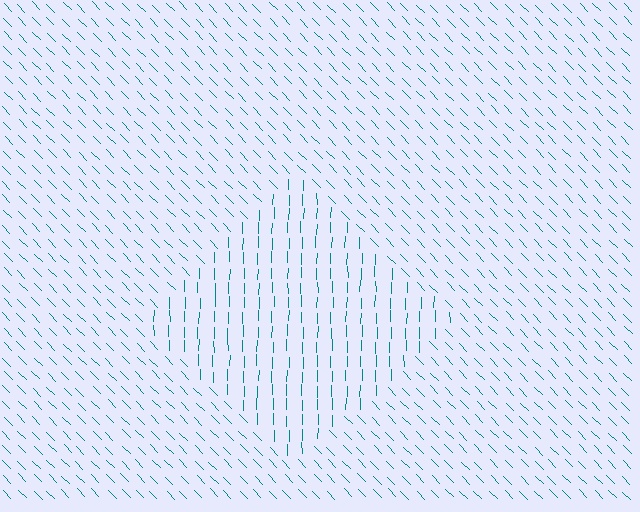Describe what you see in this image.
The image is filled with small teal line segments. A diamond region in the image has lines oriented differently from the surrounding lines, creating a visible texture boundary.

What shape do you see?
I see a diamond.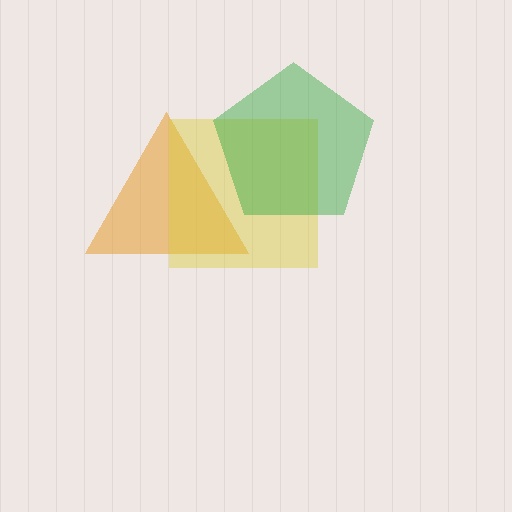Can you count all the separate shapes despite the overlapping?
Yes, there are 3 separate shapes.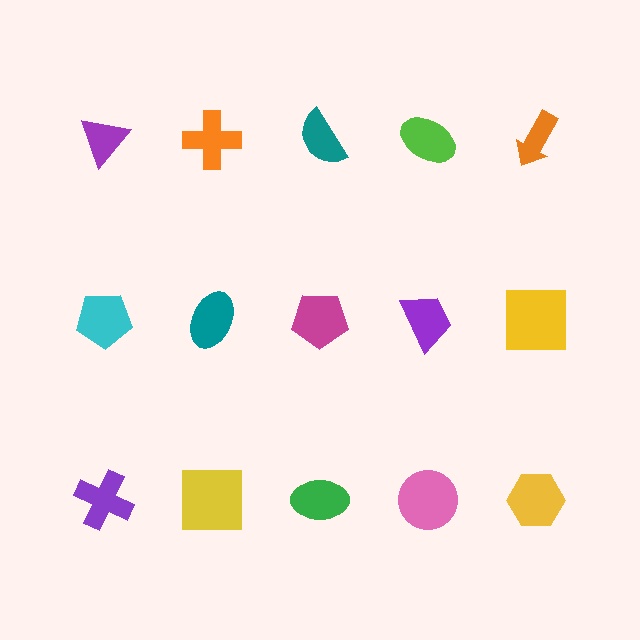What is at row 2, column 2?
A teal ellipse.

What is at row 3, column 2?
A yellow square.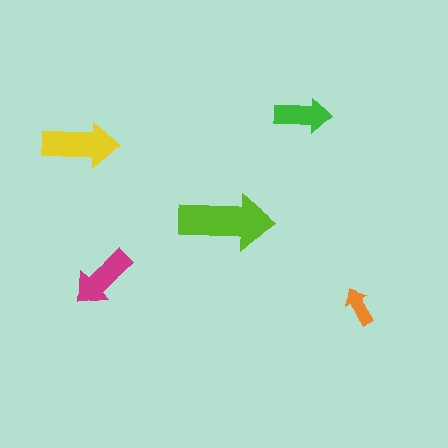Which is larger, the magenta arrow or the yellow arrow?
The yellow one.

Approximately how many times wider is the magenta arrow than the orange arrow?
About 1.5 times wider.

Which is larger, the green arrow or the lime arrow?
The lime one.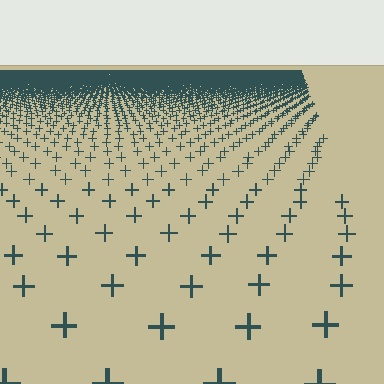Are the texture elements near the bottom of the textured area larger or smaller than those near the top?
Larger. Near the bottom, elements are closer to the viewer and appear at a bigger on-screen size.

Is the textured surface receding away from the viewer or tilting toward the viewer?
The surface is receding away from the viewer. Texture elements get smaller and denser toward the top.